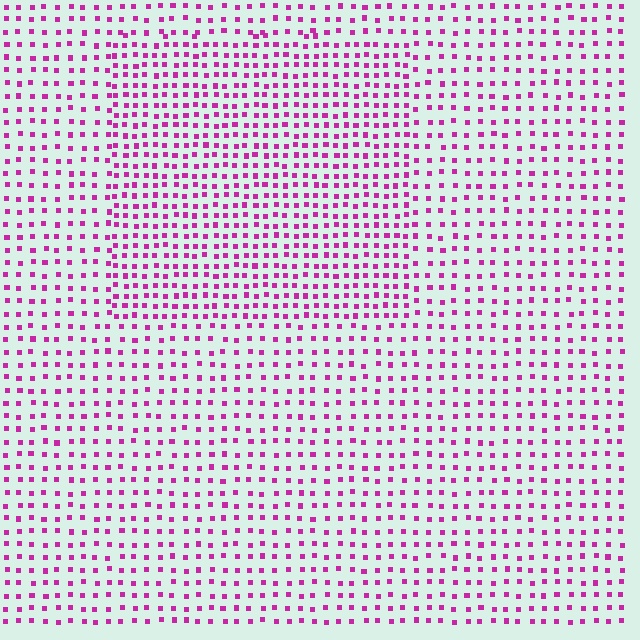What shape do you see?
I see a rectangle.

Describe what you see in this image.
The image contains small magenta elements arranged at two different densities. A rectangle-shaped region is visible where the elements are more densely packed than the surrounding area.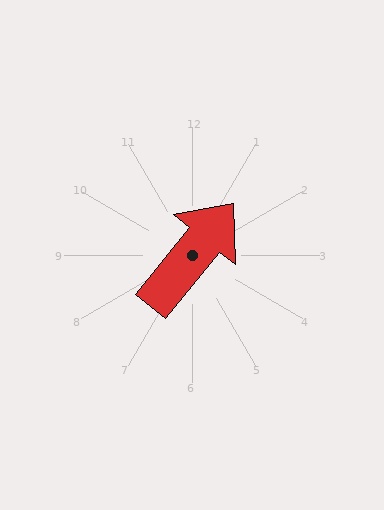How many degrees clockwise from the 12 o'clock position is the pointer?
Approximately 39 degrees.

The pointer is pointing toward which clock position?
Roughly 1 o'clock.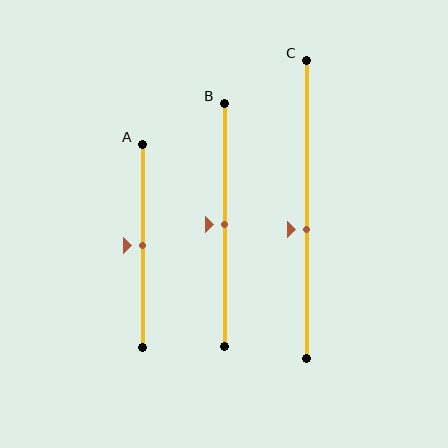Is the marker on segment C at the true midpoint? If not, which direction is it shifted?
No, the marker on segment C is shifted downward by about 7% of the segment length.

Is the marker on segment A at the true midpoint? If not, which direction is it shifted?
Yes, the marker on segment A is at the true midpoint.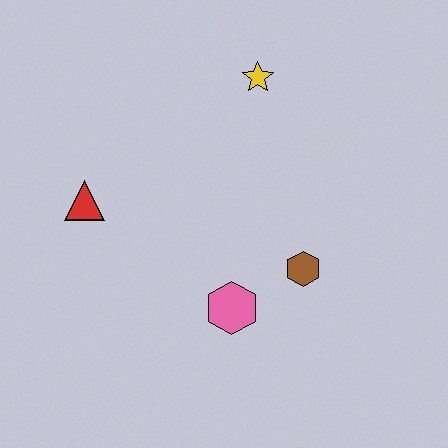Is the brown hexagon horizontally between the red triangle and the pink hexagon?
No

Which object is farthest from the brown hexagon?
The red triangle is farthest from the brown hexagon.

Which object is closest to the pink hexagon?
The brown hexagon is closest to the pink hexagon.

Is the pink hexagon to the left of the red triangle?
No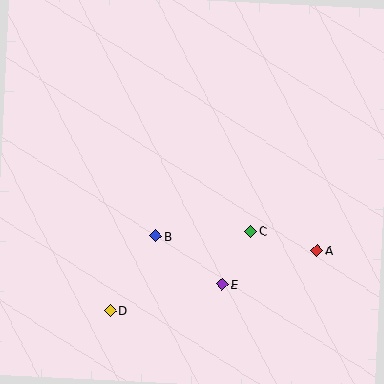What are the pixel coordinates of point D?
Point D is at (111, 310).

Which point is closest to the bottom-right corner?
Point A is closest to the bottom-right corner.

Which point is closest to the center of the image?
Point B at (156, 236) is closest to the center.